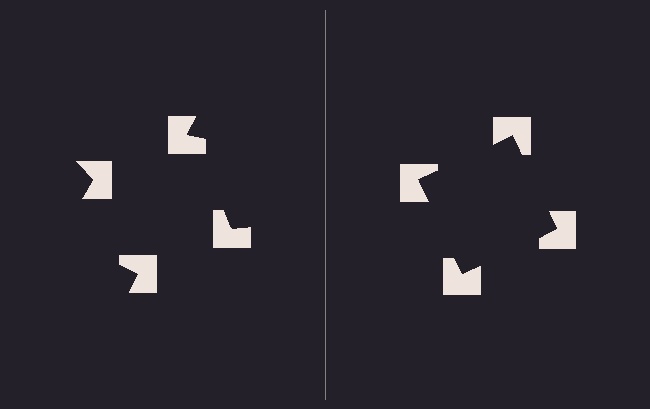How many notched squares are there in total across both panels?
8 — 4 on each side.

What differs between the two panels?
The notched squares are positioned identically on both sides; only the wedge orientations differ. On the right they align to a square; on the left they are misaligned.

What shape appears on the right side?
An illusory square.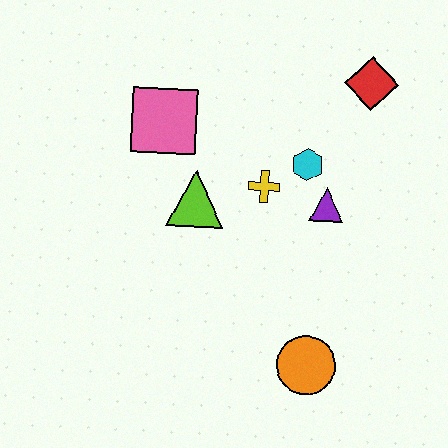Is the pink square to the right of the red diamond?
No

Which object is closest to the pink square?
The lime triangle is closest to the pink square.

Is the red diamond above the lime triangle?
Yes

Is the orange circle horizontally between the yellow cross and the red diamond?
Yes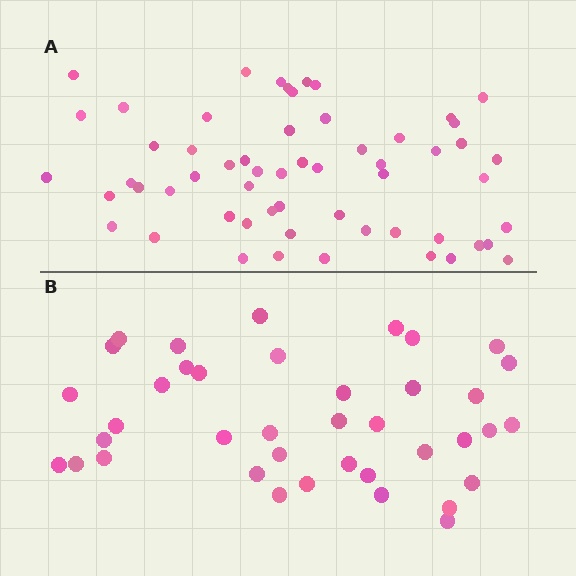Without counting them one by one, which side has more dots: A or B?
Region A (the top region) has more dots.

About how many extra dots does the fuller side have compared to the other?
Region A has approximately 20 more dots than region B.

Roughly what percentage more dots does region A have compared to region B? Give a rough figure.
About 50% more.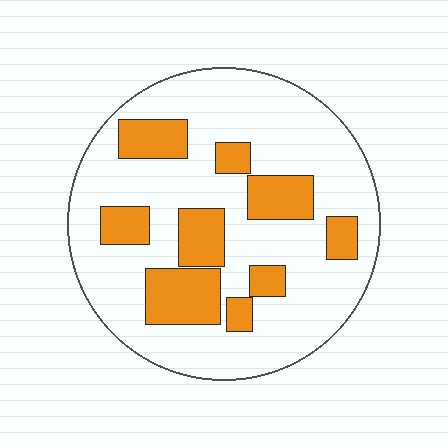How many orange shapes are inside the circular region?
9.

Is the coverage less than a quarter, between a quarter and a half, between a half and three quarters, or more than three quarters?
Between a quarter and a half.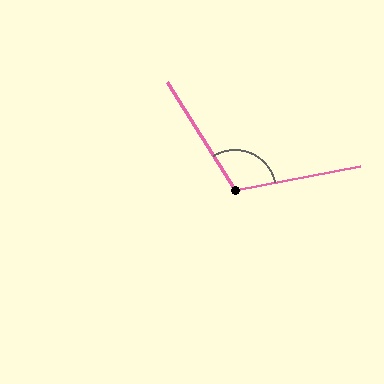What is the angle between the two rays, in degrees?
Approximately 111 degrees.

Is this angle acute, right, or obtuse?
It is obtuse.